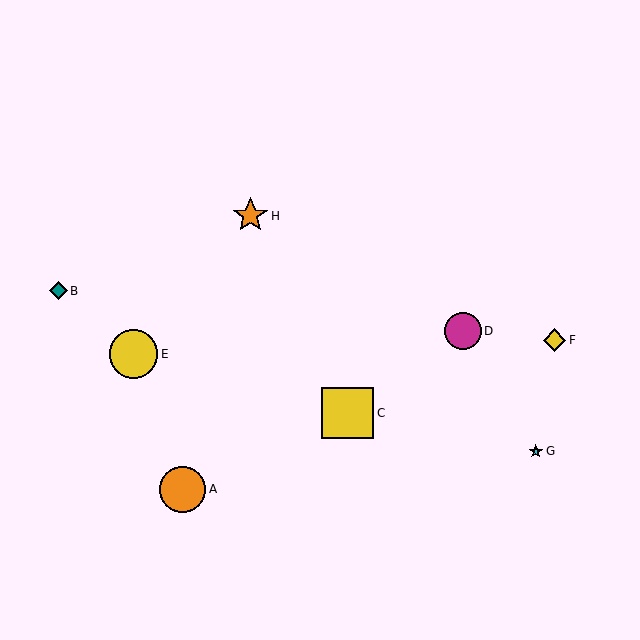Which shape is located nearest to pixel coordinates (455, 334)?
The magenta circle (labeled D) at (463, 331) is nearest to that location.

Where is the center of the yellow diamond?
The center of the yellow diamond is at (555, 340).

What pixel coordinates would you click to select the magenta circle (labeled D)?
Click at (463, 331) to select the magenta circle D.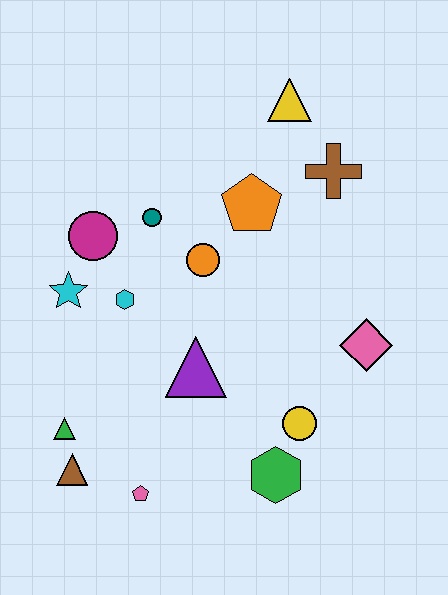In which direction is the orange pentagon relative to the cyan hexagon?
The orange pentagon is to the right of the cyan hexagon.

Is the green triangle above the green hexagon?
Yes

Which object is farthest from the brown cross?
The brown triangle is farthest from the brown cross.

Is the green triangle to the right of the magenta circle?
No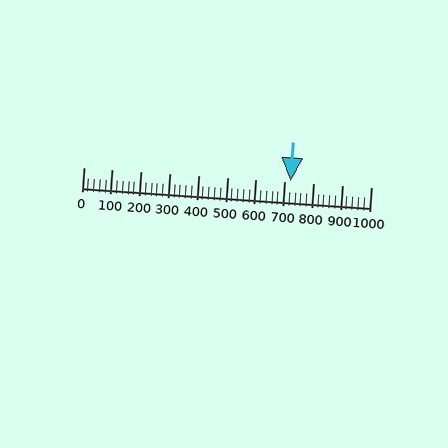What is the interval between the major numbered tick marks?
The major tick marks are spaced 100 units apart.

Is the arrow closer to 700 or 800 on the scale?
The arrow is closer to 700.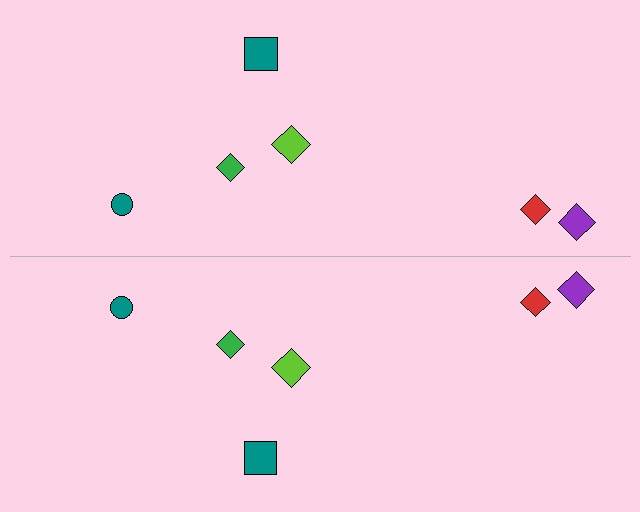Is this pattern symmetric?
Yes, this pattern has bilateral (reflection) symmetry.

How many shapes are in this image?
There are 12 shapes in this image.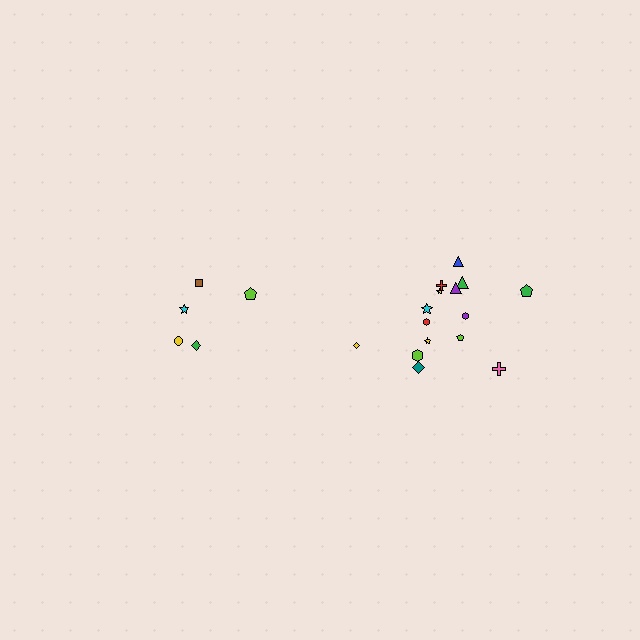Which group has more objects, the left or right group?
The right group.